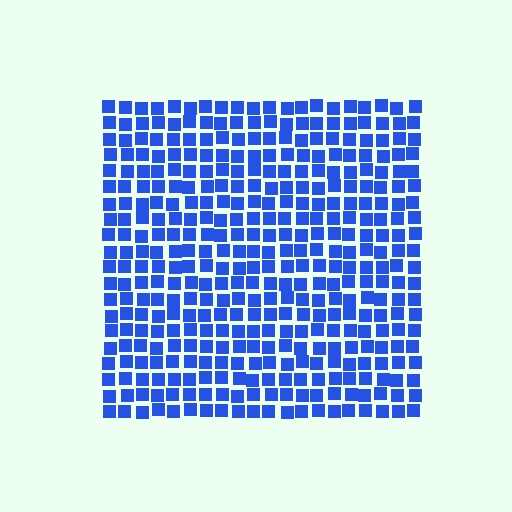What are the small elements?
The small elements are squares.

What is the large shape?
The large shape is a square.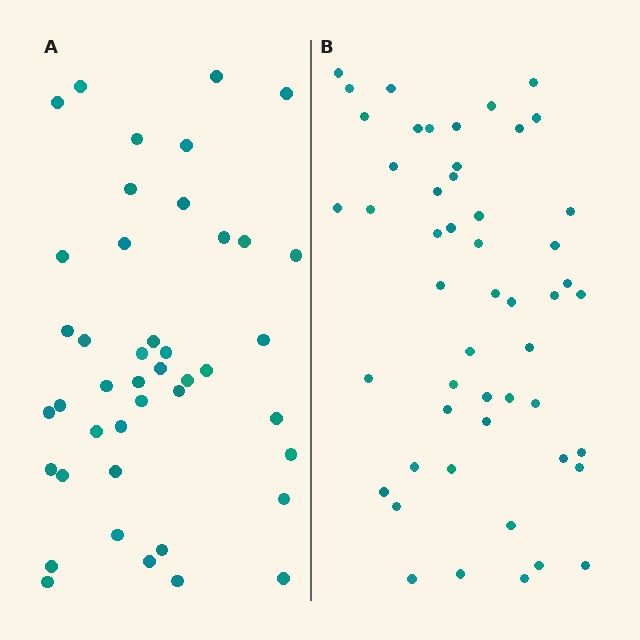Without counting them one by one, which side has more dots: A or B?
Region B (the right region) has more dots.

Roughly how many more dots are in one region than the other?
Region B has roughly 8 or so more dots than region A.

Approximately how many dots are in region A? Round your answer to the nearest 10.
About 40 dots. (The exact count is 43, which rounds to 40.)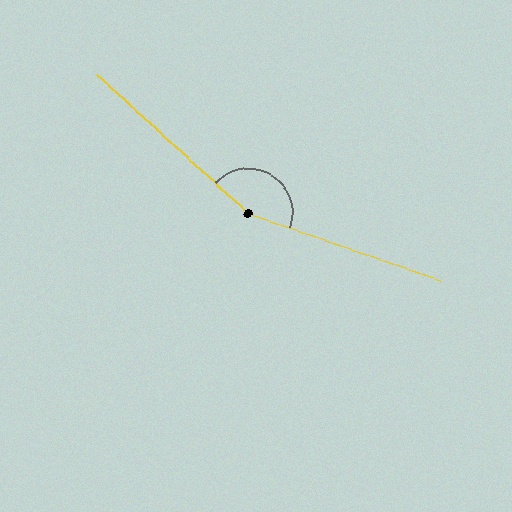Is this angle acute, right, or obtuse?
It is obtuse.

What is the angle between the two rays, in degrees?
Approximately 157 degrees.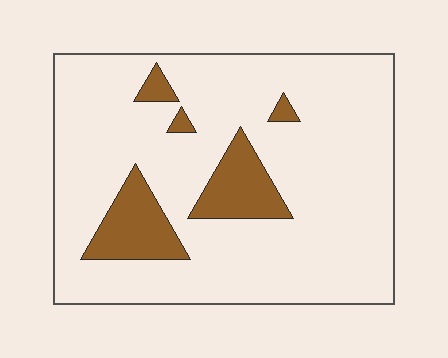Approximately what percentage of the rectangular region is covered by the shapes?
Approximately 15%.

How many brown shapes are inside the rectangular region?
5.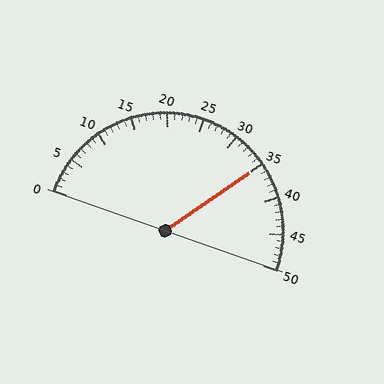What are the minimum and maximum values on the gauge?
The gauge ranges from 0 to 50.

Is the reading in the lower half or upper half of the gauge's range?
The reading is in the upper half of the range (0 to 50).